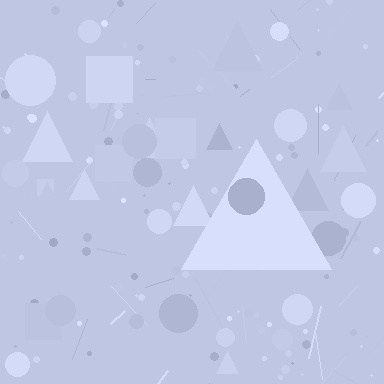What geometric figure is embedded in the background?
A triangle is embedded in the background.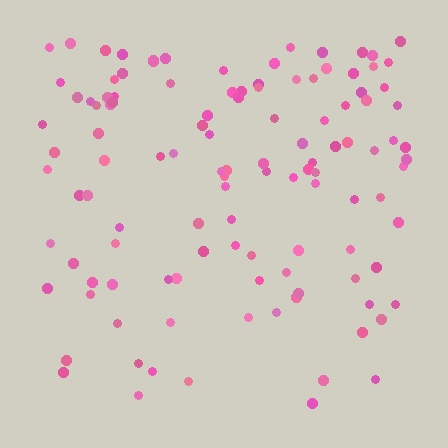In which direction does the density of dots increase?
From bottom to top, with the top side densest.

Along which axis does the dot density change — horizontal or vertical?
Vertical.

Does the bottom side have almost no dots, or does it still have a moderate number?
Still a moderate number, just noticeably fewer than the top.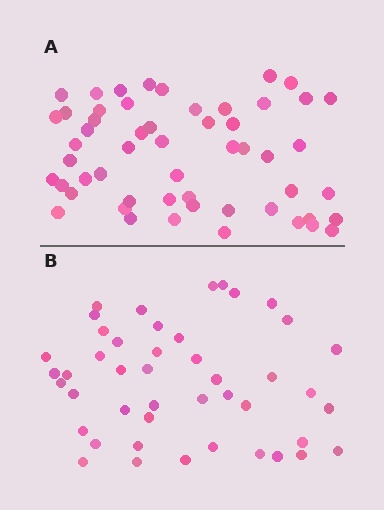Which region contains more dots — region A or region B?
Region A (the top region) has more dots.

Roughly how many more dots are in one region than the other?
Region A has roughly 8 or so more dots than region B.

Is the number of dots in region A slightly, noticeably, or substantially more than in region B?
Region A has only slightly more — the two regions are fairly close. The ratio is roughly 1.2 to 1.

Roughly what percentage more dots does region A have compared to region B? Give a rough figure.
About 20% more.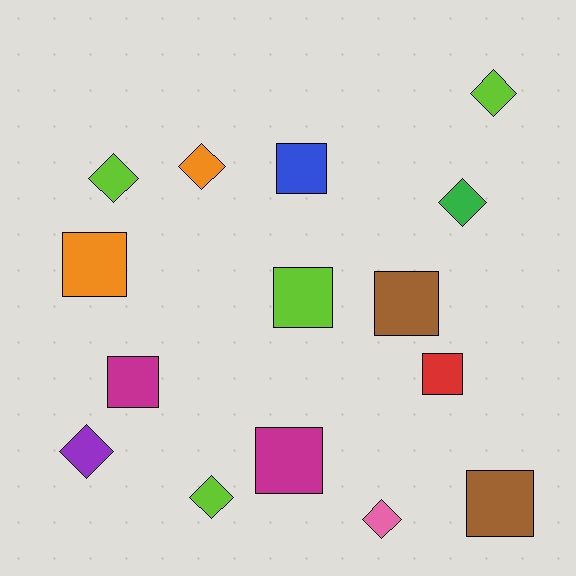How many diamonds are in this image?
There are 7 diamonds.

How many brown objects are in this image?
There are 2 brown objects.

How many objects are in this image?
There are 15 objects.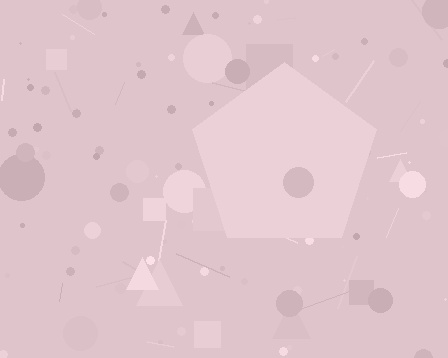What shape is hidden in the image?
A pentagon is hidden in the image.